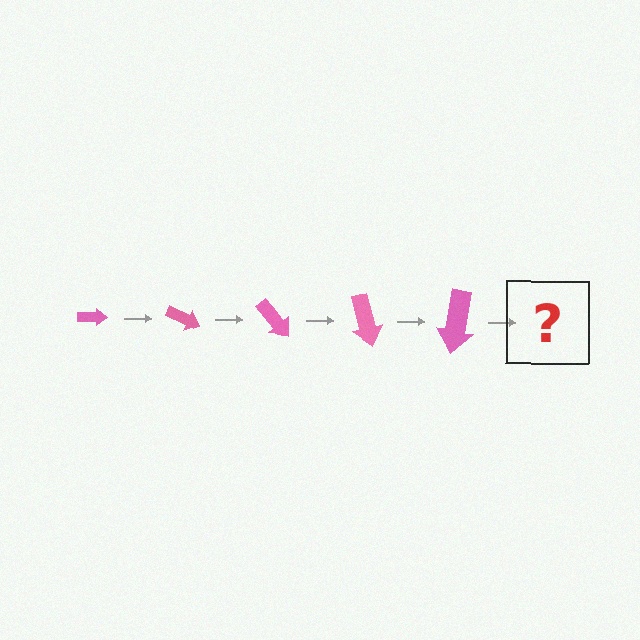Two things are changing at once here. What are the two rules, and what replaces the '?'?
The two rules are that the arrow grows larger each step and it rotates 25 degrees each step. The '?' should be an arrow, larger than the previous one and rotated 125 degrees from the start.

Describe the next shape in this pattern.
It should be an arrow, larger than the previous one and rotated 125 degrees from the start.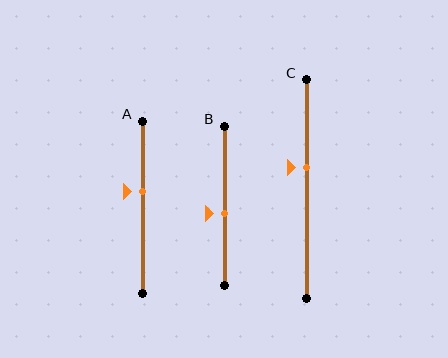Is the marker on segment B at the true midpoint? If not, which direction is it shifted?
No, the marker on segment B is shifted downward by about 5% of the segment length.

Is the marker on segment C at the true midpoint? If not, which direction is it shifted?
No, the marker on segment C is shifted upward by about 10% of the segment length.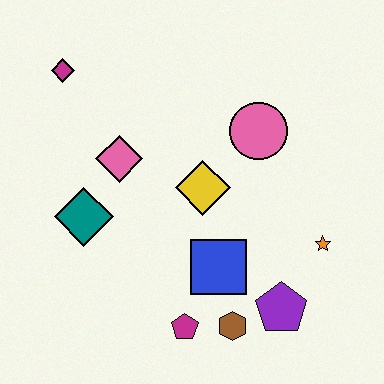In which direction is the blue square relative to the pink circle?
The blue square is below the pink circle.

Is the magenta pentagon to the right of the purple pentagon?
No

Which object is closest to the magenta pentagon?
The brown hexagon is closest to the magenta pentagon.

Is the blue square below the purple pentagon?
No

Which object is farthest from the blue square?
The magenta diamond is farthest from the blue square.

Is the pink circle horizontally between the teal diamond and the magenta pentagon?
No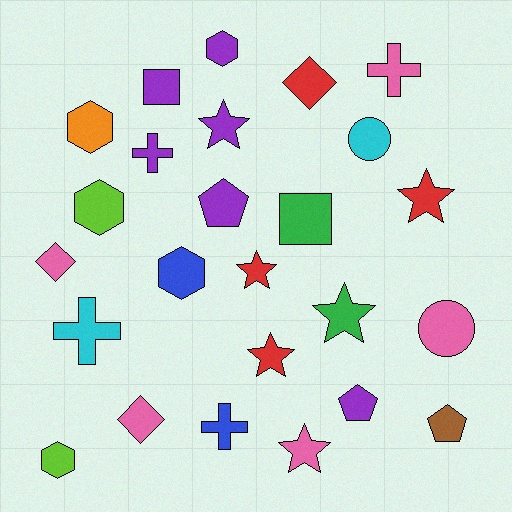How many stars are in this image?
There are 6 stars.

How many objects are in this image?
There are 25 objects.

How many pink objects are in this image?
There are 5 pink objects.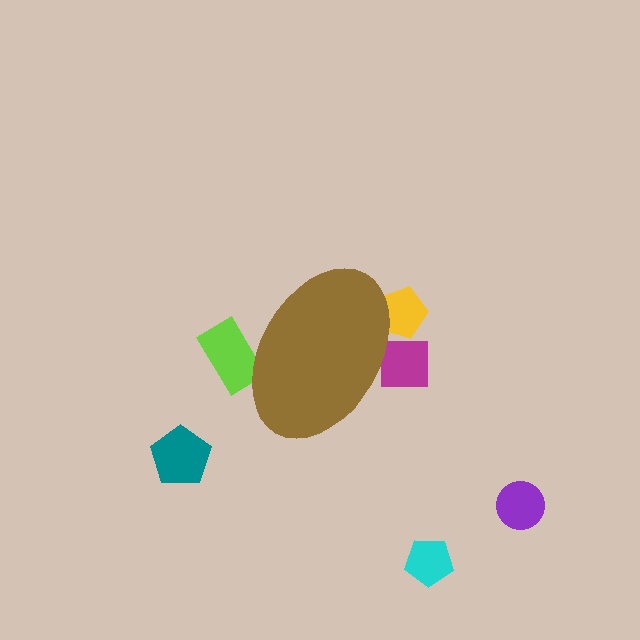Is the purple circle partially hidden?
No, the purple circle is fully visible.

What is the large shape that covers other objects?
A brown ellipse.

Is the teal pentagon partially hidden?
No, the teal pentagon is fully visible.